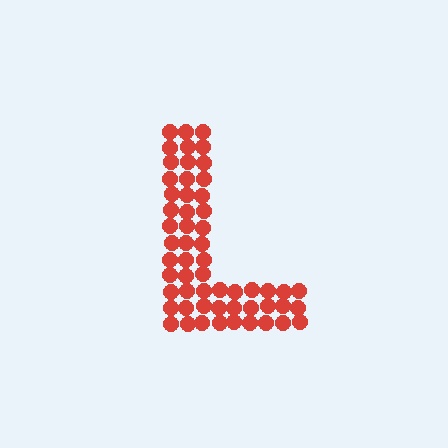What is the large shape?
The large shape is the letter L.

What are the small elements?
The small elements are circles.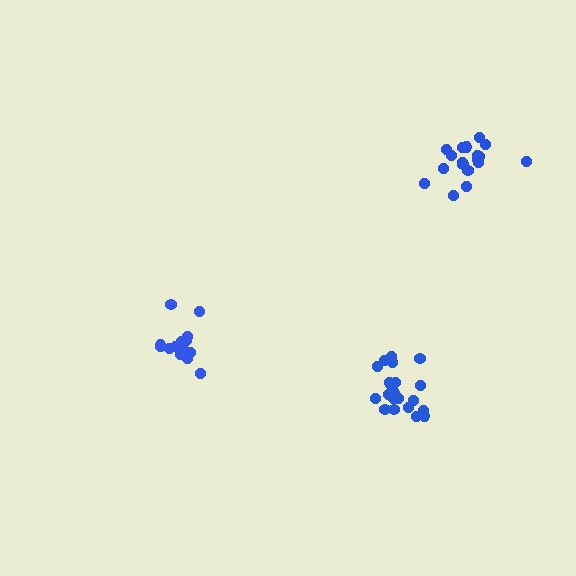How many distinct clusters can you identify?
There are 3 distinct clusters.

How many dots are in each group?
Group 1: 18 dots, Group 2: 15 dots, Group 3: 21 dots (54 total).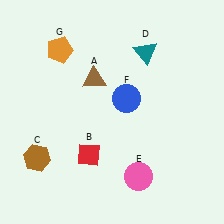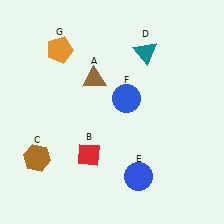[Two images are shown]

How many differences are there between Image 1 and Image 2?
There is 1 difference between the two images.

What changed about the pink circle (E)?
In Image 1, E is pink. In Image 2, it changed to blue.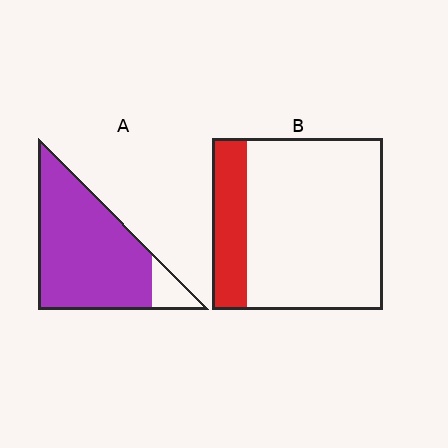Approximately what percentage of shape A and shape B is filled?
A is approximately 90% and B is approximately 20%.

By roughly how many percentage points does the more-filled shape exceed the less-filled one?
By roughly 70 percentage points (A over B).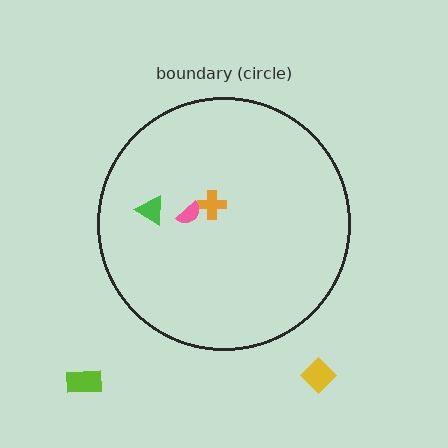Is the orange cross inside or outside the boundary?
Inside.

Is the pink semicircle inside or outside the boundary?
Inside.